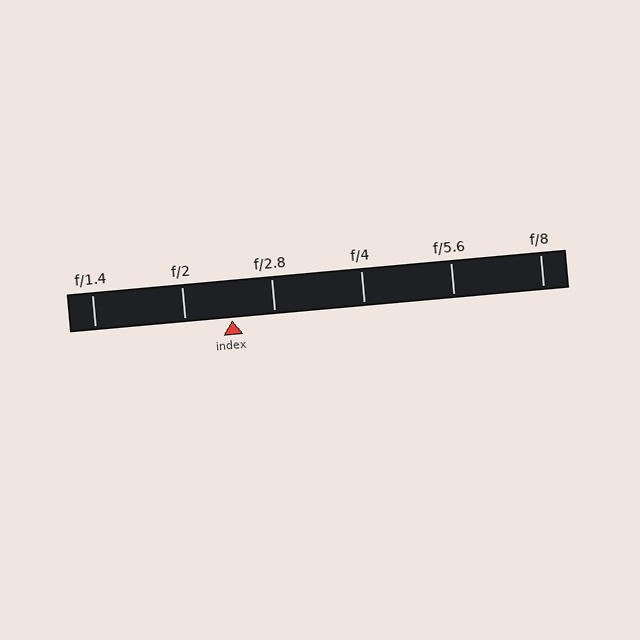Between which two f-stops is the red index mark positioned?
The index mark is between f/2 and f/2.8.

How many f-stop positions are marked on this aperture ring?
There are 6 f-stop positions marked.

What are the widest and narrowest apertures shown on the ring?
The widest aperture shown is f/1.4 and the narrowest is f/8.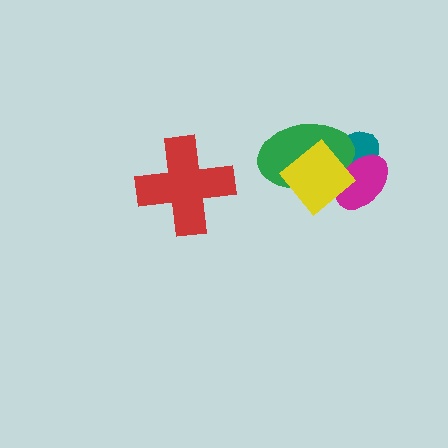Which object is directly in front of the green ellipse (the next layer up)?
The magenta ellipse is directly in front of the green ellipse.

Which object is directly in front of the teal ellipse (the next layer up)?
The green ellipse is directly in front of the teal ellipse.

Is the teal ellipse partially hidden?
Yes, it is partially covered by another shape.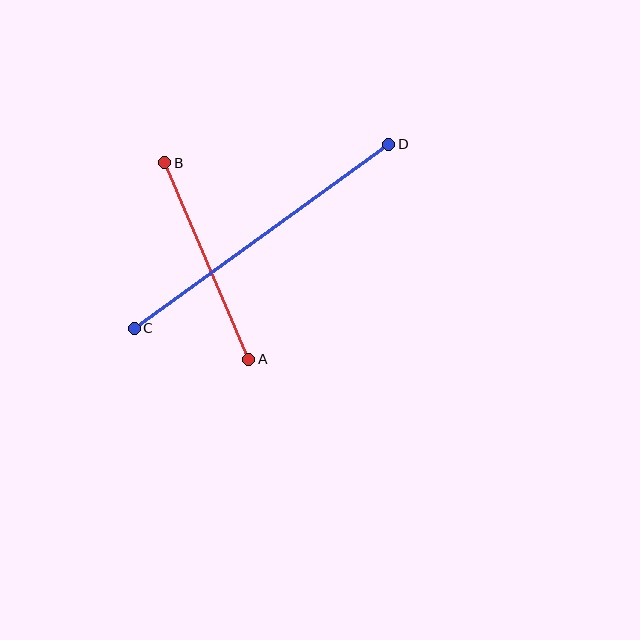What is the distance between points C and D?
The distance is approximately 314 pixels.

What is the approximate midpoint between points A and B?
The midpoint is at approximately (207, 261) pixels.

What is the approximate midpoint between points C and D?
The midpoint is at approximately (261, 236) pixels.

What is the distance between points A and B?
The distance is approximately 214 pixels.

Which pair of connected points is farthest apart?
Points C and D are farthest apart.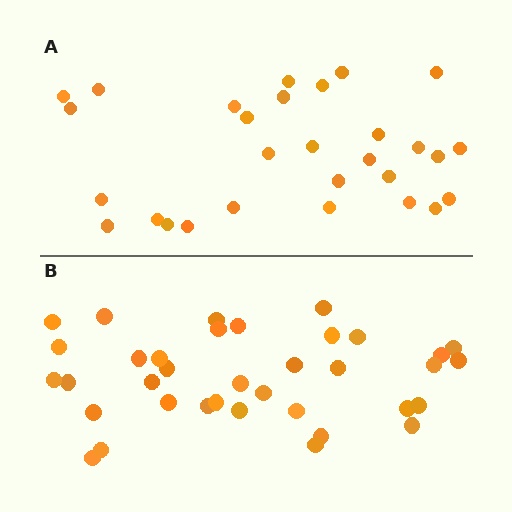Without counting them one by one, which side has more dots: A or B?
Region B (the bottom region) has more dots.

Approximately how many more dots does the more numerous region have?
Region B has roughly 8 or so more dots than region A.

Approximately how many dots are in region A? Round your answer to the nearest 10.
About 30 dots. (The exact count is 29, which rounds to 30.)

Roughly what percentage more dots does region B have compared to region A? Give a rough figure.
About 25% more.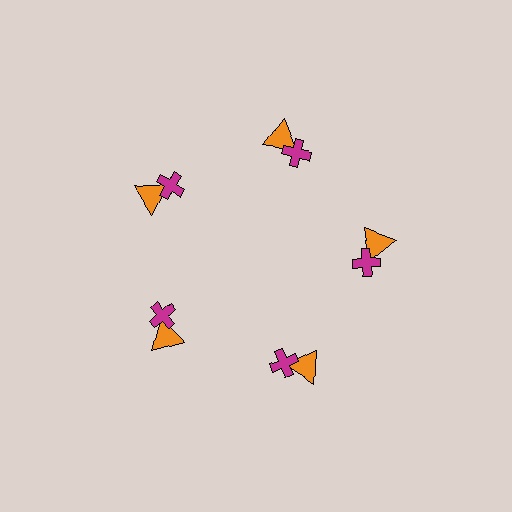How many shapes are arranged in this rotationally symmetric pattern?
There are 10 shapes, arranged in 5 groups of 2.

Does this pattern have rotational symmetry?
Yes, this pattern has 5-fold rotational symmetry. It looks the same after rotating 72 degrees around the center.